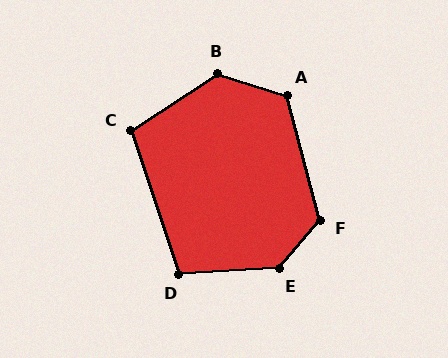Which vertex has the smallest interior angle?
C, at approximately 104 degrees.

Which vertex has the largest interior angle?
E, at approximately 134 degrees.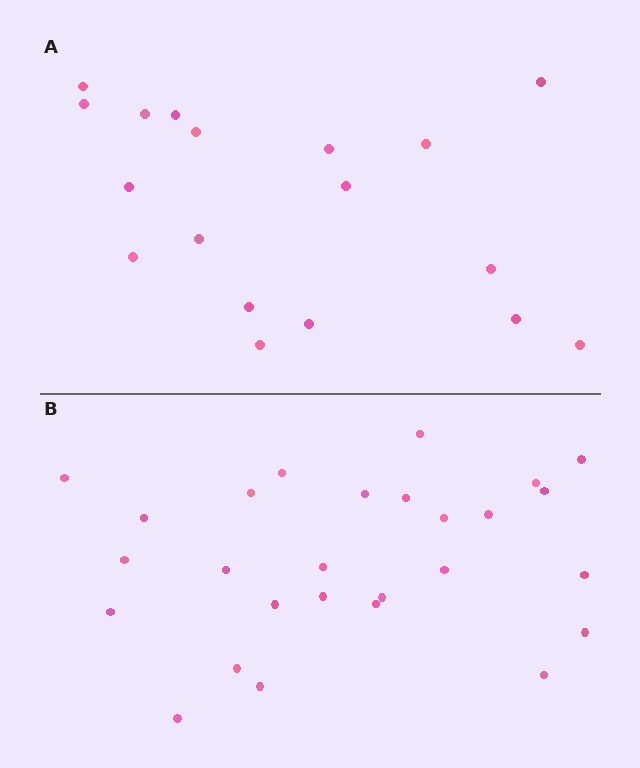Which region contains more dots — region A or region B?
Region B (the bottom region) has more dots.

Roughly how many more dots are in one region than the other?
Region B has roughly 8 or so more dots than region A.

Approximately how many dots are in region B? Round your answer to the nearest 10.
About 30 dots. (The exact count is 27, which rounds to 30.)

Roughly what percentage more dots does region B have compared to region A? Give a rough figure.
About 50% more.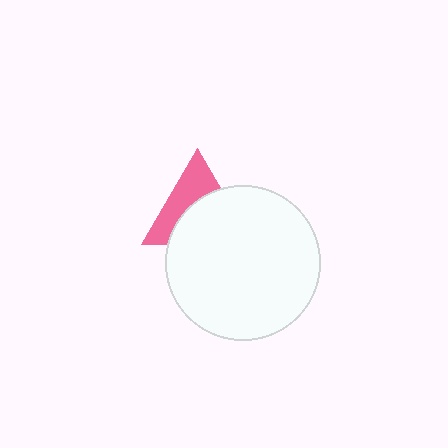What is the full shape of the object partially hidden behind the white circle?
The partially hidden object is a pink triangle.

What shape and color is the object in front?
The object in front is a white circle.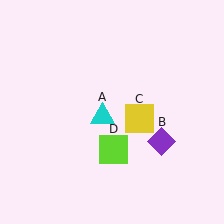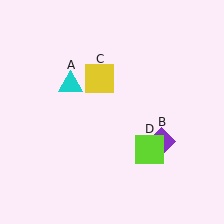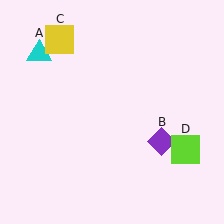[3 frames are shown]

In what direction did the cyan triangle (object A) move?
The cyan triangle (object A) moved up and to the left.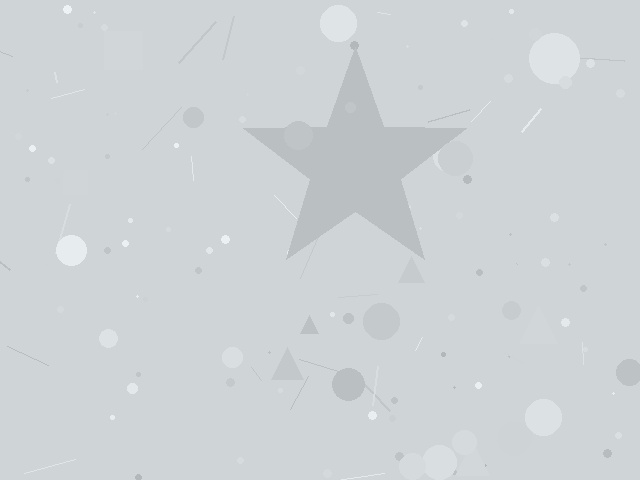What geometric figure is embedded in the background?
A star is embedded in the background.